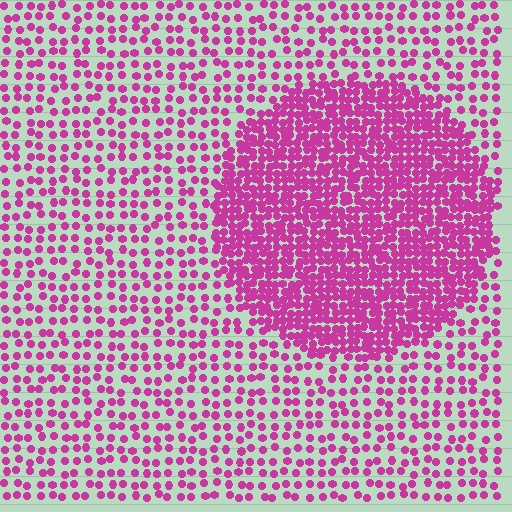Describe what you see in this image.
The image contains small magenta elements arranged at two different densities. A circle-shaped region is visible where the elements are more densely packed than the surrounding area.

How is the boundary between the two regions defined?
The boundary is defined by a change in element density (approximately 2.5x ratio). All elements are the same color, size, and shape.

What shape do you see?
I see a circle.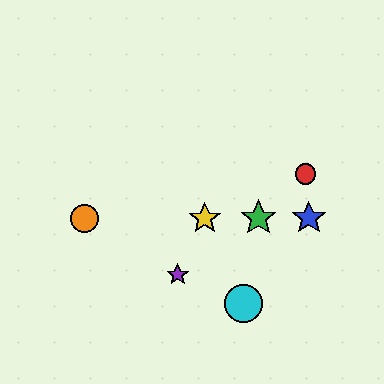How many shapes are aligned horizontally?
4 shapes (the blue star, the green star, the yellow star, the orange circle) are aligned horizontally.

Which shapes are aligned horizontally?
The blue star, the green star, the yellow star, the orange circle are aligned horizontally.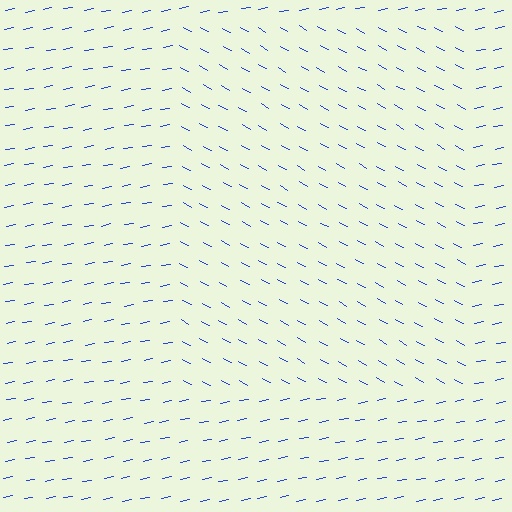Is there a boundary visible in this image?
Yes, there is a texture boundary formed by a change in line orientation.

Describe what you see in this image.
The image is filled with small blue line segments. A rectangle region in the image has lines oriented differently from the surrounding lines, creating a visible texture boundary.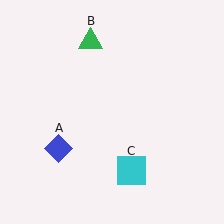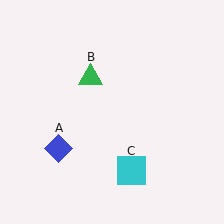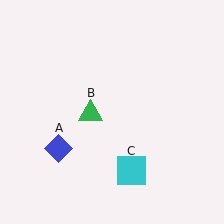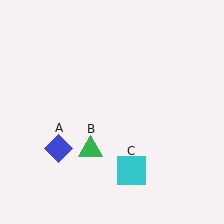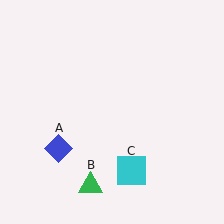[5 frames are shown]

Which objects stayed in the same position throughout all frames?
Blue diamond (object A) and cyan square (object C) remained stationary.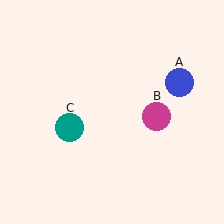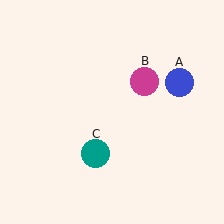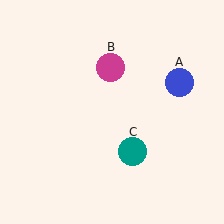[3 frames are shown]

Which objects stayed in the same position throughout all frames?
Blue circle (object A) remained stationary.